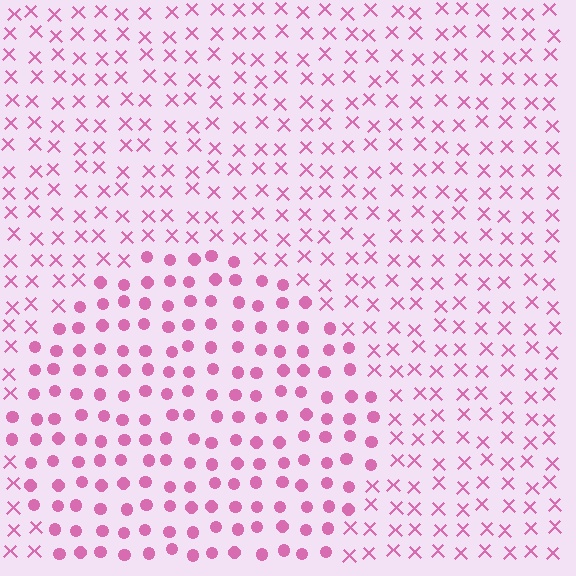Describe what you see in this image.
The image is filled with small pink elements arranged in a uniform grid. A circle-shaped region contains circles, while the surrounding area contains X marks. The boundary is defined purely by the change in element shape.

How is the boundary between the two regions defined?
The boundary is defined by a change in element shape: circles inside vs. X marks outside. All elements share the same color and spacing.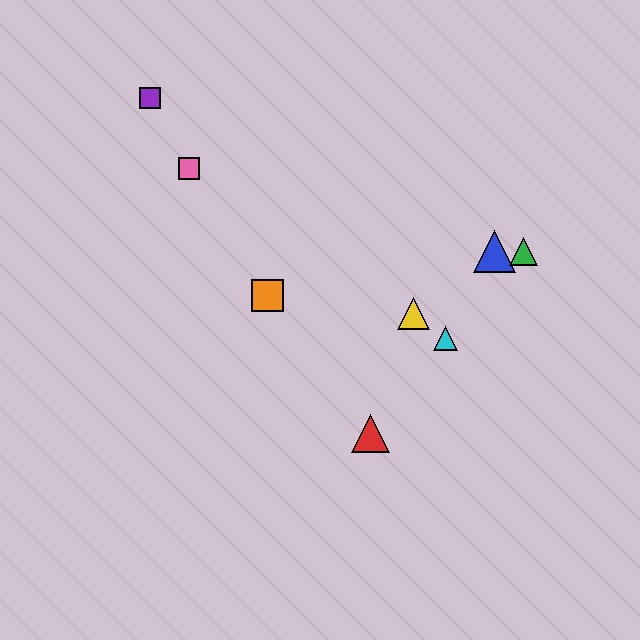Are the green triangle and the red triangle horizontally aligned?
No, the green triangle is at y≈251 and the red triangle is at y≈433.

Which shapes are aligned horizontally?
The blue triangle, the green triangle are aligned horizontally.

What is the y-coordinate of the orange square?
The orange square is at y≈296.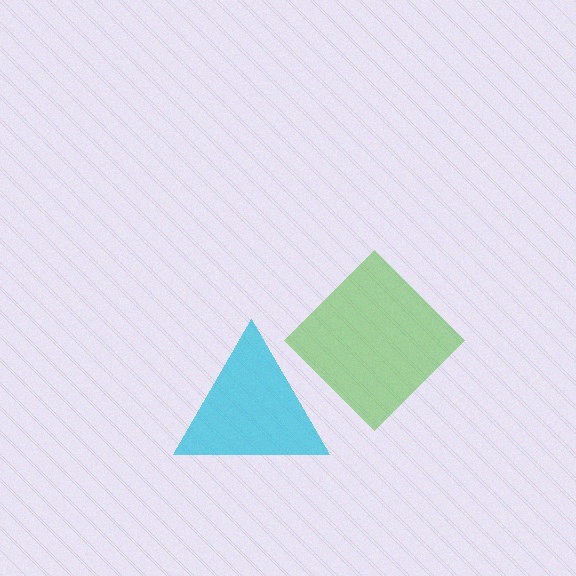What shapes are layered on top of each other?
The layered shapes are: a lime diamond, a cyan triangle.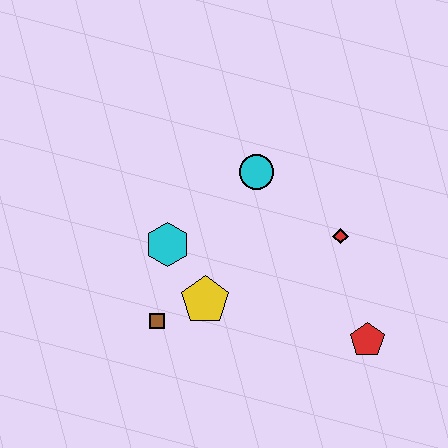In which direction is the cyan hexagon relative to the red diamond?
The cyan hexagon is to the left of the red diamond.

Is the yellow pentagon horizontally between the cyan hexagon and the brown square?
No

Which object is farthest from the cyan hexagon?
The red pentagon is farthest from the cyan hexagon.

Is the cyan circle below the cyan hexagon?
No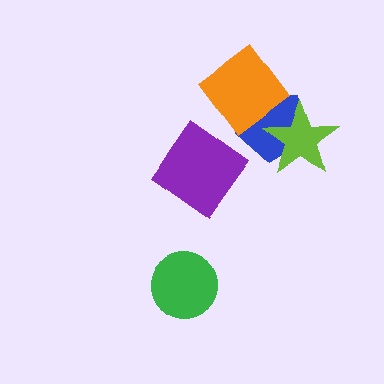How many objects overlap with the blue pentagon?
2 objects overlap with the blue pentagon.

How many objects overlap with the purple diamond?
0 objects overlap with the purple diamond.